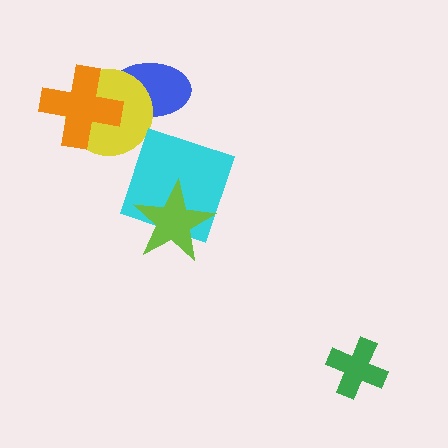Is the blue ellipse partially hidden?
Yes, it is partially covered by another shape.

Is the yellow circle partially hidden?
Yes, it is partially covered by another shape.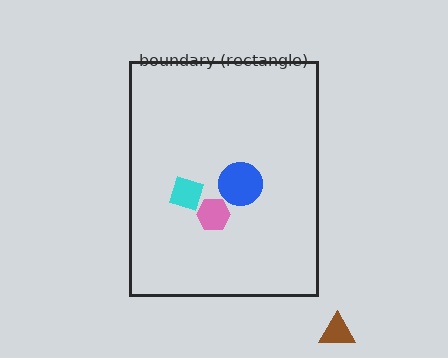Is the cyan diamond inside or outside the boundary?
Inside.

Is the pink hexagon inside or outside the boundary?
Inside.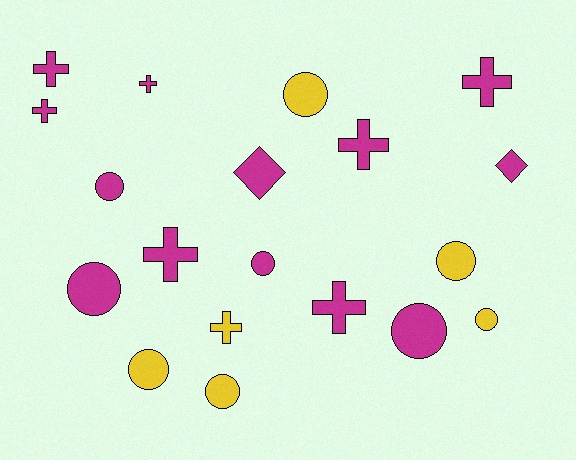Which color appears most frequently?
Magenta, with 13 objects.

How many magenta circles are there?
There are 4 magenta circles.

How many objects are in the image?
There are 19 objects.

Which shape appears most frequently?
Circle, with 9 objects.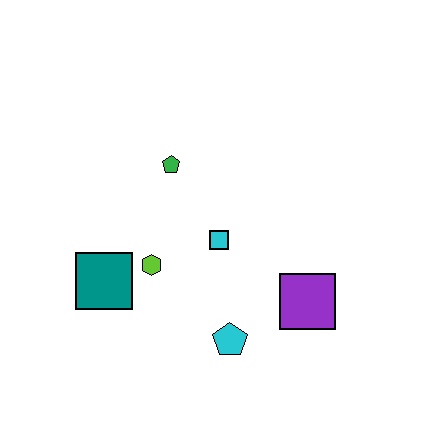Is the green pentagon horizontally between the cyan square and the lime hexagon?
Yes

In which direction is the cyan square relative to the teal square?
The cyan square is to the right of the teal square.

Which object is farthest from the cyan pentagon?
The green pentagon is farthest from the cyan pentagon.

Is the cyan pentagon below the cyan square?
Yes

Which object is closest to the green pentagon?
The cyan square is closest to the green pentagon.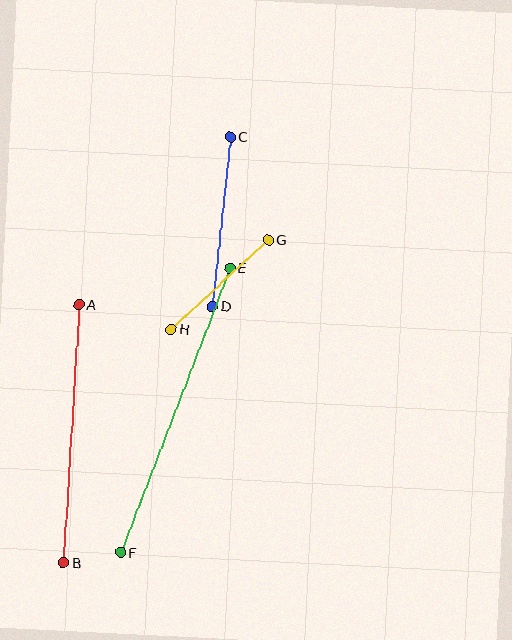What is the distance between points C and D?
The distance is approximately 170 pixels.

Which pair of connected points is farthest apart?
Points E and F are farthest apart.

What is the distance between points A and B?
The distance is approximately 259 pixels.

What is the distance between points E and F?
The distance is approximately 305 pixels.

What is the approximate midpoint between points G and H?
The midpoint is at approximately (220, 284) pixels.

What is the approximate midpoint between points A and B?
The midpoint is at approximately (71, 433) pixels.